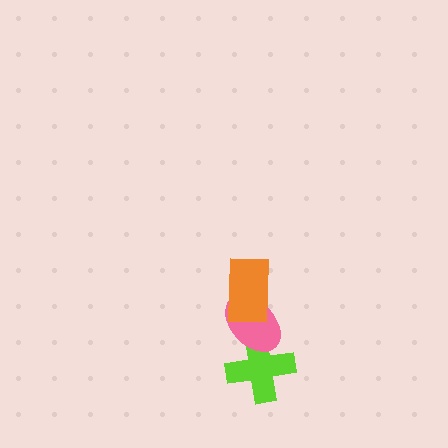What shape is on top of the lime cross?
The pink ellipse is on top of the lime cross.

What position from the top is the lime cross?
The lime cross is 3rd from the top.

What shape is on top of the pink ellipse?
The orange rectangle is on top of the pink ellipse.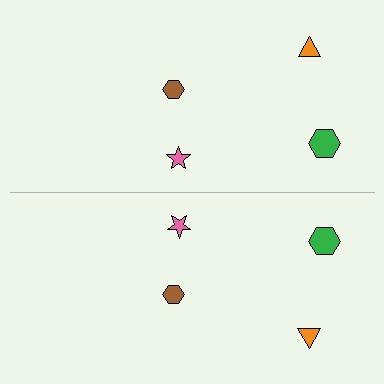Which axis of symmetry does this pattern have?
The pattern has a horizontal axis of symmetry running through the center of the image.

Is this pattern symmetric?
Yes, this pattern has bilateral (reflection) symmetry.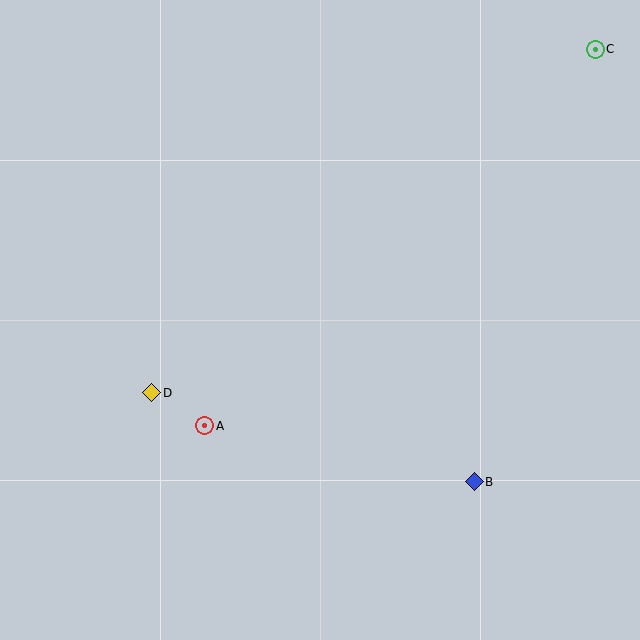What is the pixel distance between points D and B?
The distance between D and B is 334 pixels.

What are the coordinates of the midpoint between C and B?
The midpoint between C and B is at (535, 265).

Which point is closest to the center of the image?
Point A at (205, 426) is closest to the center.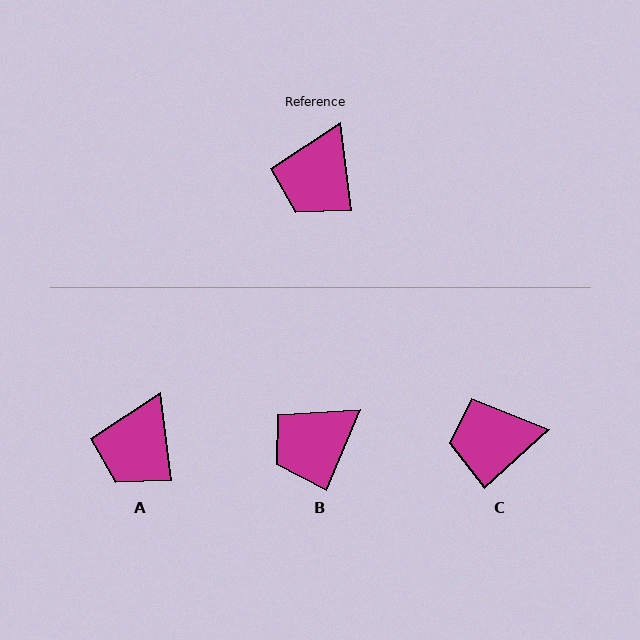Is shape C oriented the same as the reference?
No, it is off by about 55 degrees.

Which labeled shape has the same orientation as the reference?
A.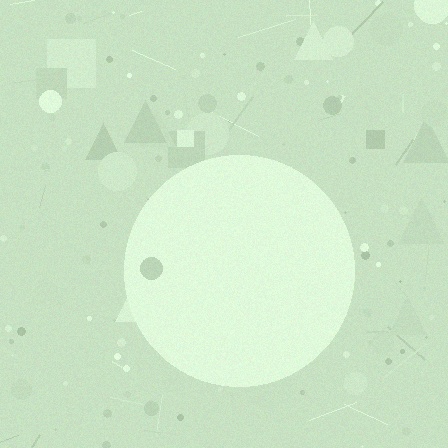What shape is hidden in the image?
A circle is hidden in the image.